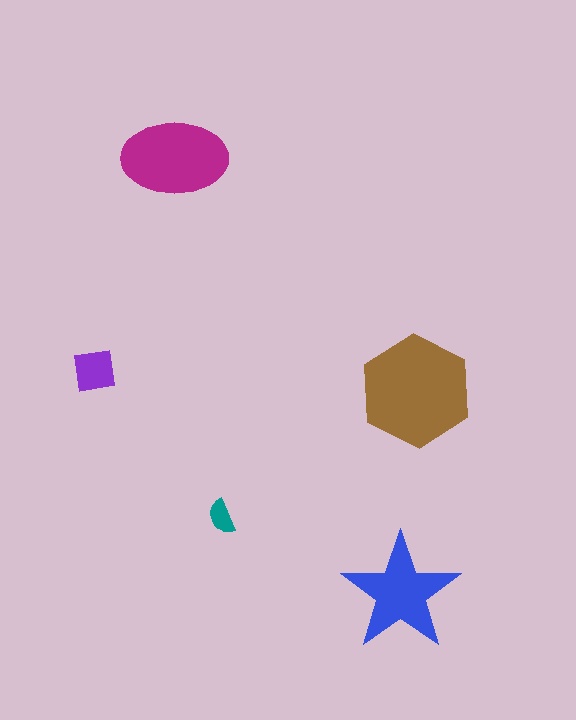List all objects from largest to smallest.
The brown hexagon, the magenta ellipse, the blue star, the purple square, the teal semicircle.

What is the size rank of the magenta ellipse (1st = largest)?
2nd.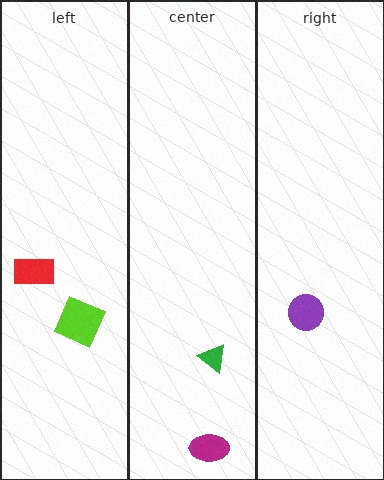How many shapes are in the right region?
1.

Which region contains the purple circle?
The right region.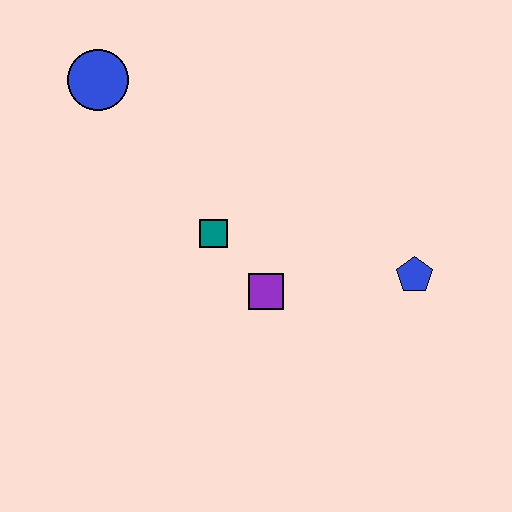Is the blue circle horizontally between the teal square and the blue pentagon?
No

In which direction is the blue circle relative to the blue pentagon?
The blue circle is to the left of the blue pentagon.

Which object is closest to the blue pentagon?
The purple square is closest to the blue pentagon.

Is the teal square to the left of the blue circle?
No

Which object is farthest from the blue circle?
The blue pentagon is farthest from the blue circle.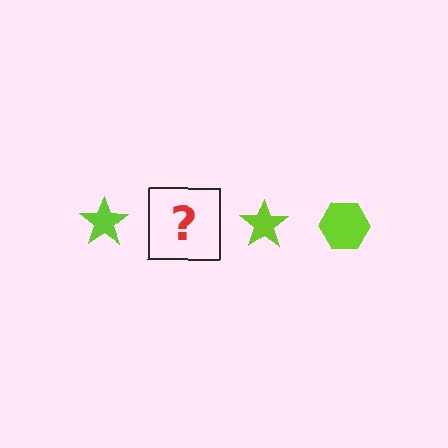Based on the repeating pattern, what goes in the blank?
The blank should be a lime hexagon.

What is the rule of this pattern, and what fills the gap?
The rule is that the pattern cycles through star, hexagon shapes in lime. The gap should be filled with a lime hexagon.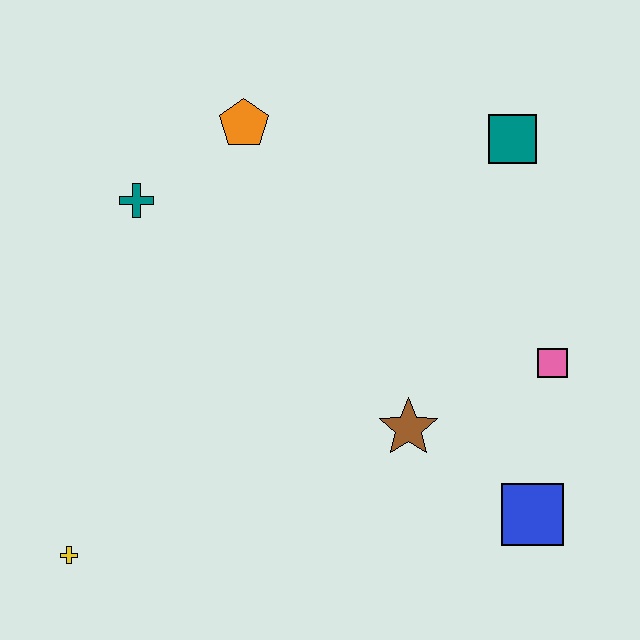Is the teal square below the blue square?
No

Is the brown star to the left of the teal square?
Yes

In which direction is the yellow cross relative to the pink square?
The yellow cross is to the left of the pink square.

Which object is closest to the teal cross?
The orange pentagon is closest to the teal cross.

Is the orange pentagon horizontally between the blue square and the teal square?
No